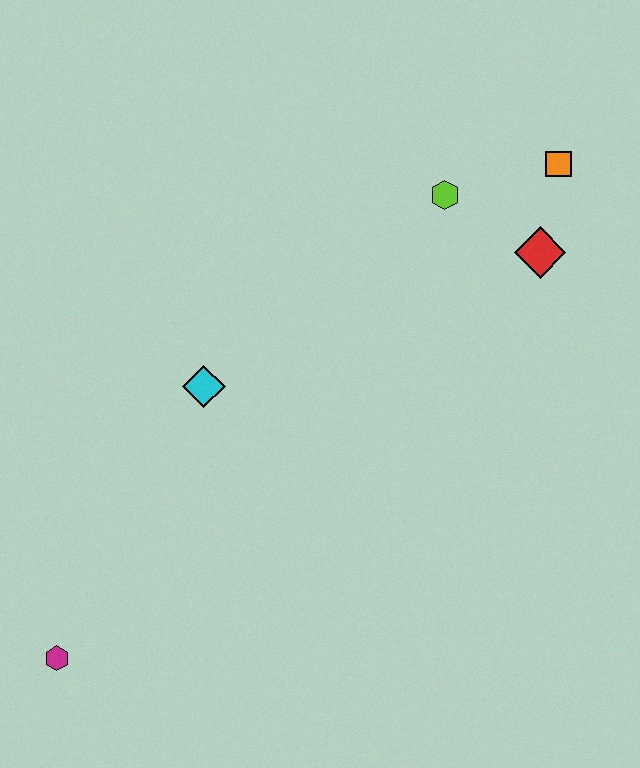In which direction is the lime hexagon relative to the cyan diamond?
The lime hexagon is to the right of the cyan diamond.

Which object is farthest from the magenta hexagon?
The orange square is farthest from the magenta hexagon.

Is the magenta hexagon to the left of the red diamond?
Yes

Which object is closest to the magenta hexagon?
The cyan diamond is closest to the magenta hexagon.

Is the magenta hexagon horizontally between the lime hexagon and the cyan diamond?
No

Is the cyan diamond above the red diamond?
No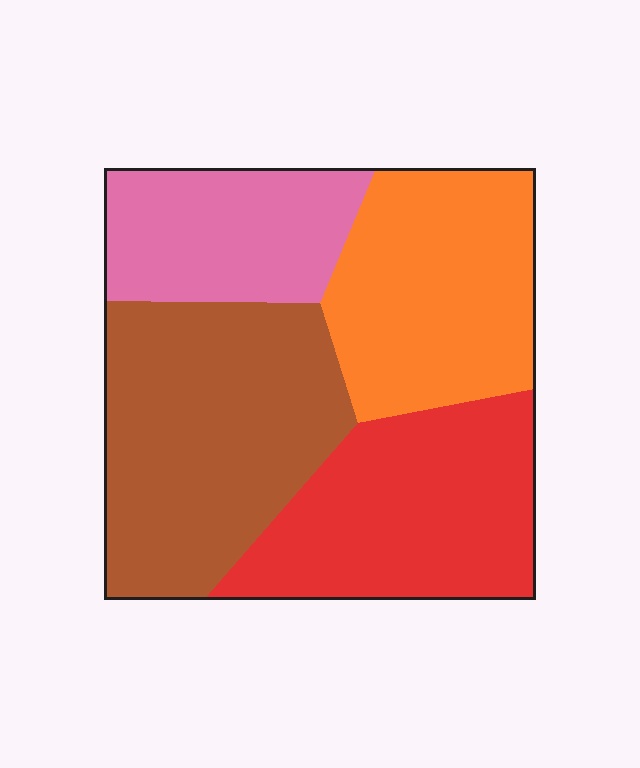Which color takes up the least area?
Pink, at roughly 20%.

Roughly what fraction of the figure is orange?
Orange covers about 25% of the figure.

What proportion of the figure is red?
Red covers around 25% of the figure.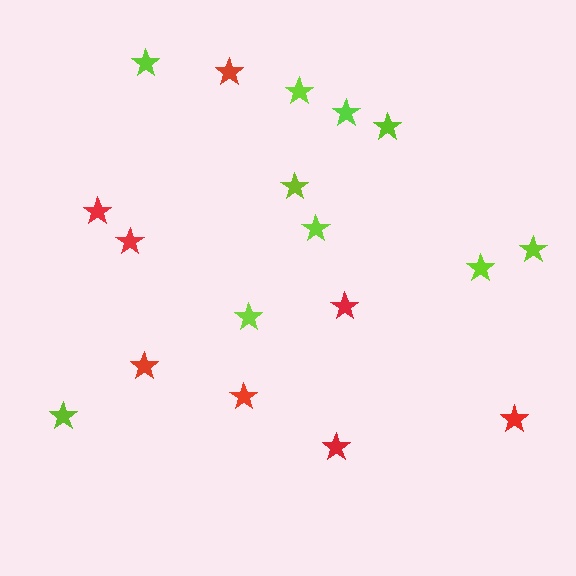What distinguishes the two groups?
There are 2 groups: one group of red stars (8) and one group of lime stars (10).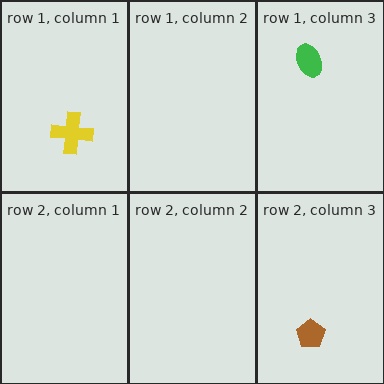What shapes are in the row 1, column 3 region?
The green ellipse.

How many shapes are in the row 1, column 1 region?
1.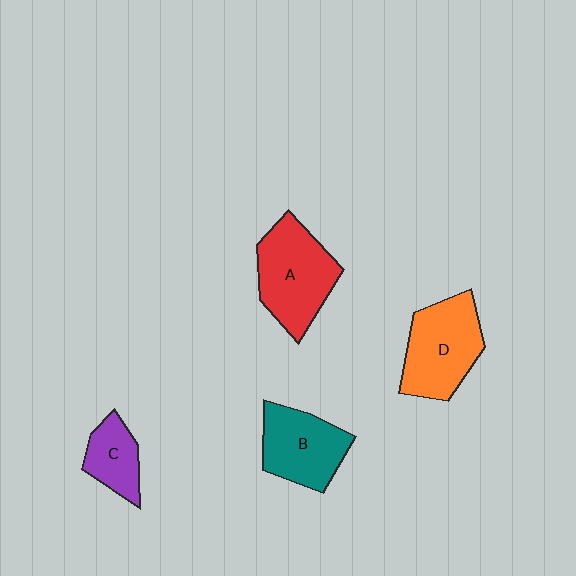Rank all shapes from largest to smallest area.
From largest to smallest: A (red), D (orange), B (teal), C (purple).